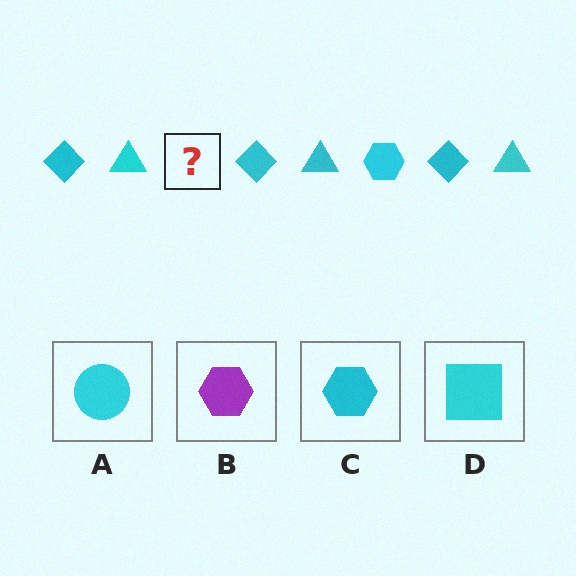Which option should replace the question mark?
Option C.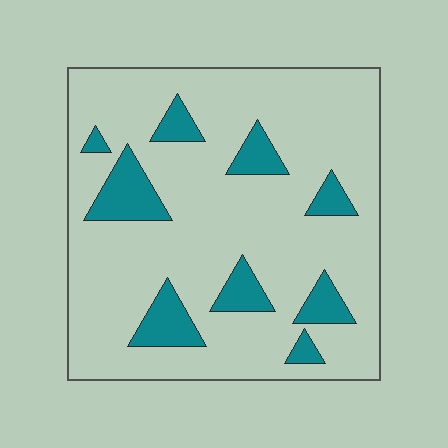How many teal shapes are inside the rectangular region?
9.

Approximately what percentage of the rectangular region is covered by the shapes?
Approximately 15%.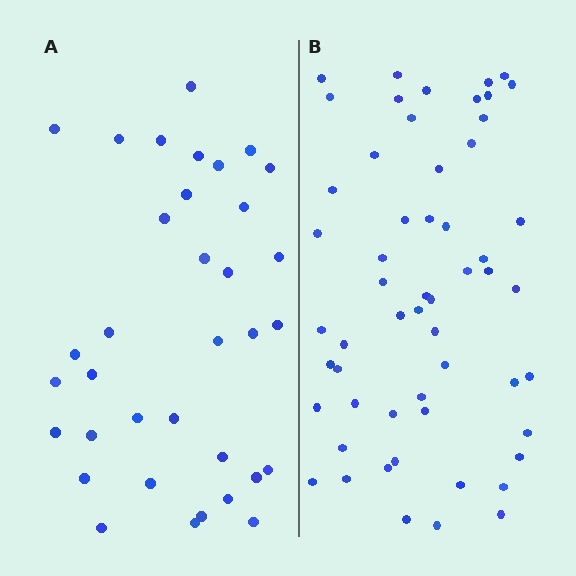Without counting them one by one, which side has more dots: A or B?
Region B (the right region) has more dots.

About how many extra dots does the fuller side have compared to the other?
Region B has approximately 20 more dots than region A.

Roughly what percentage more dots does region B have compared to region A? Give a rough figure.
About 60% more.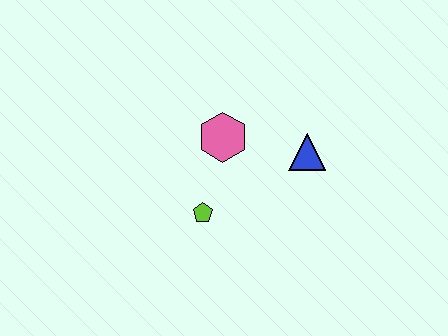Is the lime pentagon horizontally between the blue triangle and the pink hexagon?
No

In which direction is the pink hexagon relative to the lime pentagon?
The pink hexagon is above the lime pentagon.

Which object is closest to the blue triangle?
The pink hexagon is closest to the blue triangle.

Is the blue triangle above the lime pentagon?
Yes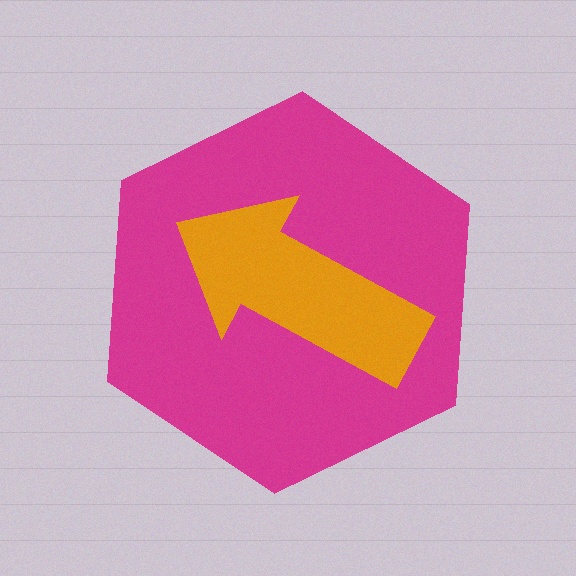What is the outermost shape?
The magenta hexagon.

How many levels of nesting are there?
2.